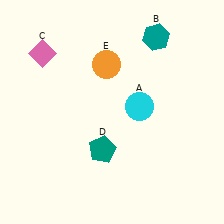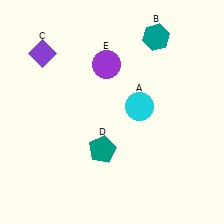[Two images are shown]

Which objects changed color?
C changed from pink to purple. E changed from orange to purple.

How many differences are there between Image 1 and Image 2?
There are 2 differences between the two images.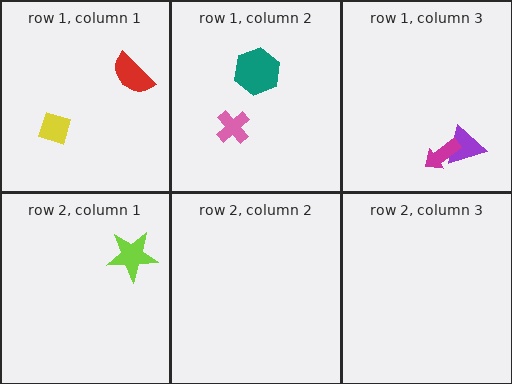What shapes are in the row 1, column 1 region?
The yellow diamond, the red semicircle.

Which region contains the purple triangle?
The row 1, column 3 region.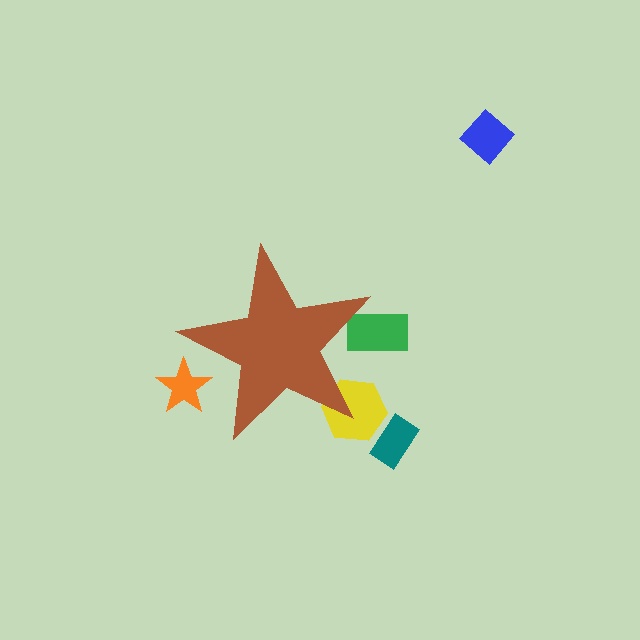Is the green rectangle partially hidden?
Yes, the green rectangle is partially hidden behind the brown star.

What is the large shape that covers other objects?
A brown star.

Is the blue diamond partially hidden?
No, the blue diamond is fully visible.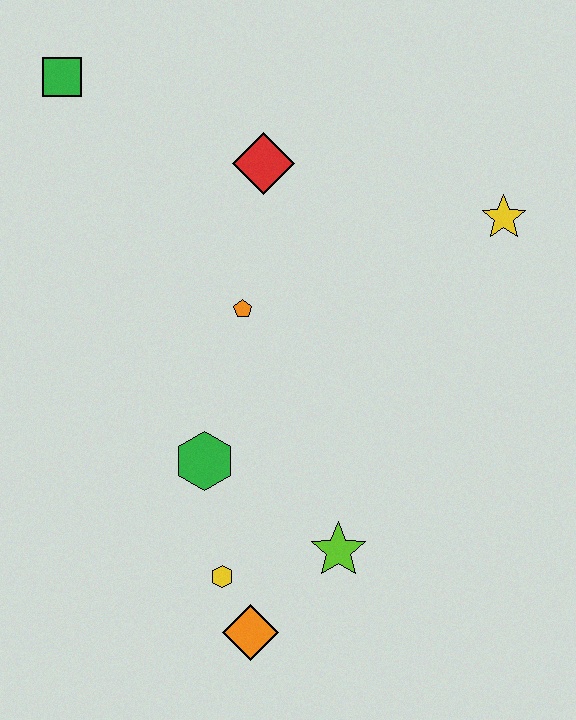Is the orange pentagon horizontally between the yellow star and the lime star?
No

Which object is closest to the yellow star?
The red diamond is closest to the yellow star.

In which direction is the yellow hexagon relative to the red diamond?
The yellow hexagon is below the red diamond.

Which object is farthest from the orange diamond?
The green square is farthest from the orange diamond.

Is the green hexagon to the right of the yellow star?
No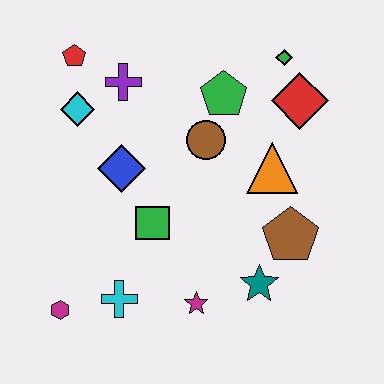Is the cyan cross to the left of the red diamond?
Yes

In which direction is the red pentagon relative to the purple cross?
The red pentagon is to the left of the purple cross.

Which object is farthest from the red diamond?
The magenta hexagon is farthest from the red diamond.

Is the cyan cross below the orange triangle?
Yes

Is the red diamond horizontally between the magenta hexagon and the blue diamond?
No